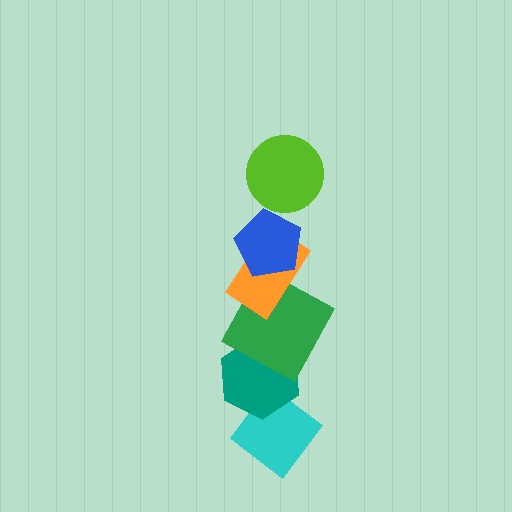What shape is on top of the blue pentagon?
The lime circle is on top of the blue pentagon.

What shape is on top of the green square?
The orange rectangle is on top of the green square.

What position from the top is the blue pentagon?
The blue pentagon is 2nd from the top.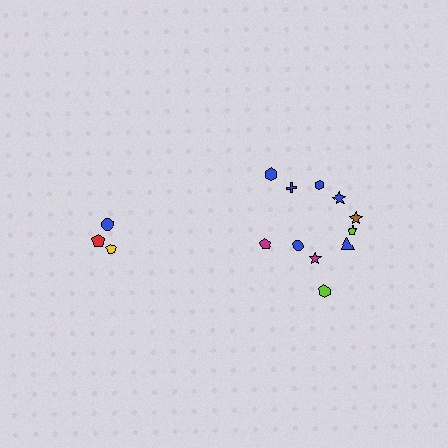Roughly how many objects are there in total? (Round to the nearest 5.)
Roughly 15 objects in total.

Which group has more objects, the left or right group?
The right group.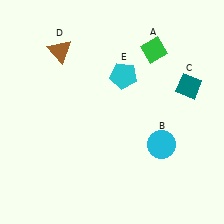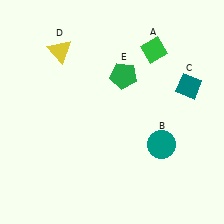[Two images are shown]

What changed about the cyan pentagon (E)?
In Image 1, E is cyan. In Image 2, it changed to green.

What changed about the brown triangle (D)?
In Image 1, D is brown. In Image 2, it changed to yellow.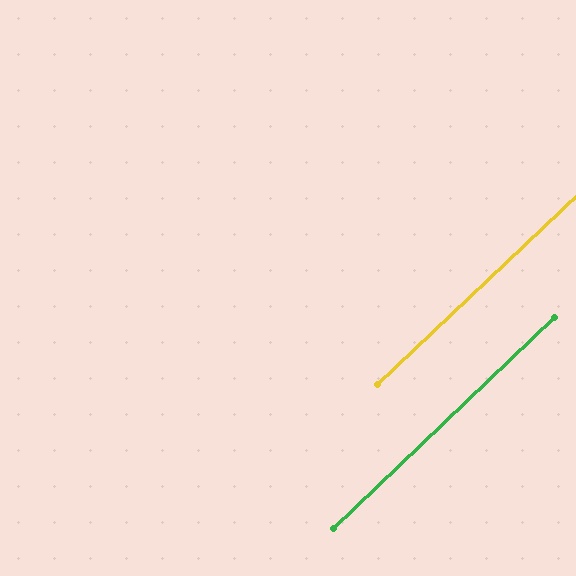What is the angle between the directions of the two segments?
Approximately 0 degrees.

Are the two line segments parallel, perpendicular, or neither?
Parallel — their directions differ by only 0.1°.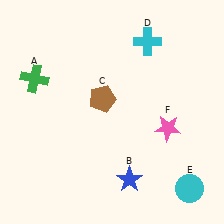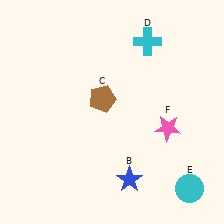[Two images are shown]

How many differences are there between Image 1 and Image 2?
There is 1 difference between the two images.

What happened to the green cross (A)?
The green cross (A) was removed in Image 2. It was in the top-left area of Image 1.